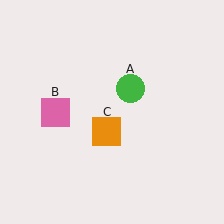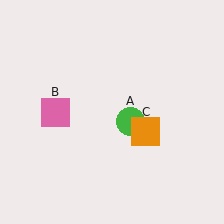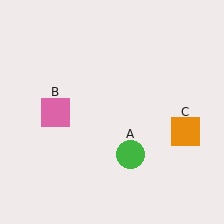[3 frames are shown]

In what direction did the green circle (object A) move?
The green circle (object A) moved down.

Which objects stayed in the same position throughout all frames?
Pink square (object B) remained stationary.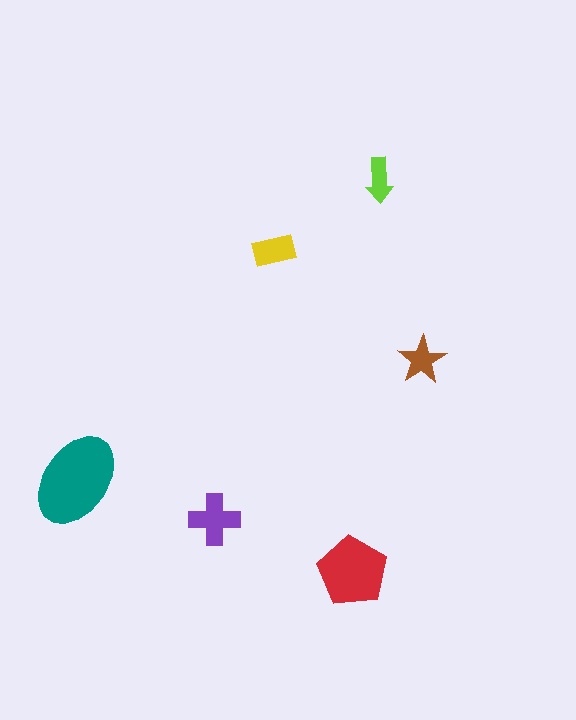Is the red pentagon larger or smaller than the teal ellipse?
Smaller.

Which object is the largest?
The teal ellipse.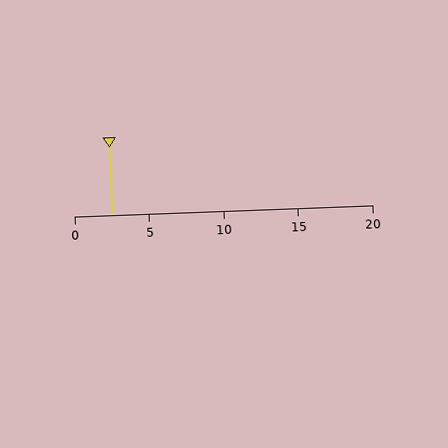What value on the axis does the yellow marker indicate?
The marker indicates approximately 2.5.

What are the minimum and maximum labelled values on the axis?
The axis runs from 0 to 20.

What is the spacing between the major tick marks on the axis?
The major ticks are spaced 5 apart.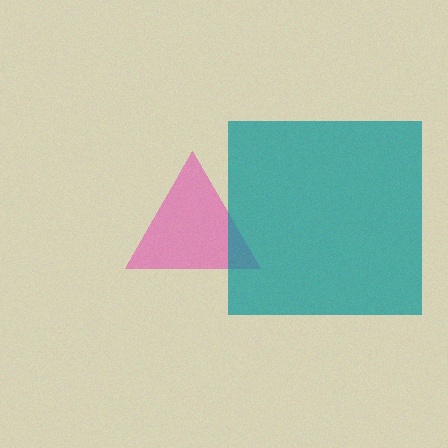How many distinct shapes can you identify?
There are 2 distinct shapes: a pink triangle, a teal square.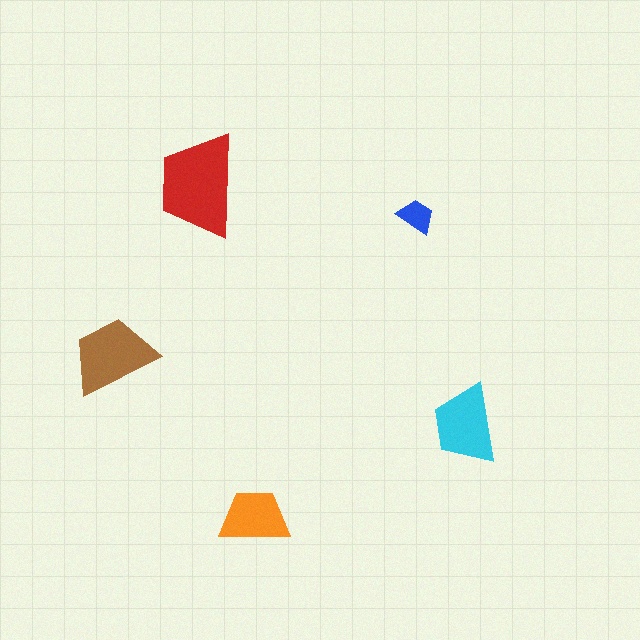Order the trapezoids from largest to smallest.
the red one, the brown one, the cyan one, the orange one, the blue one.